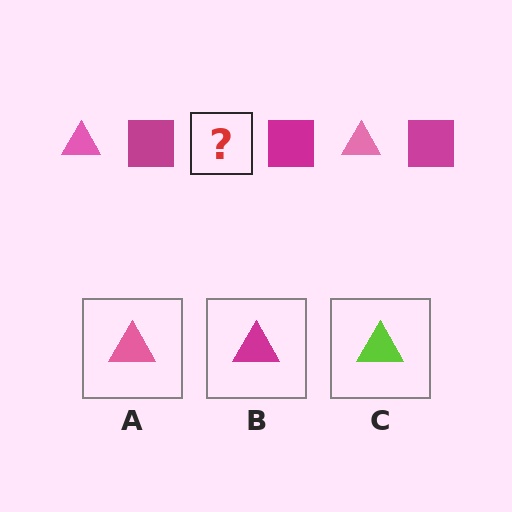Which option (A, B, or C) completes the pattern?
A.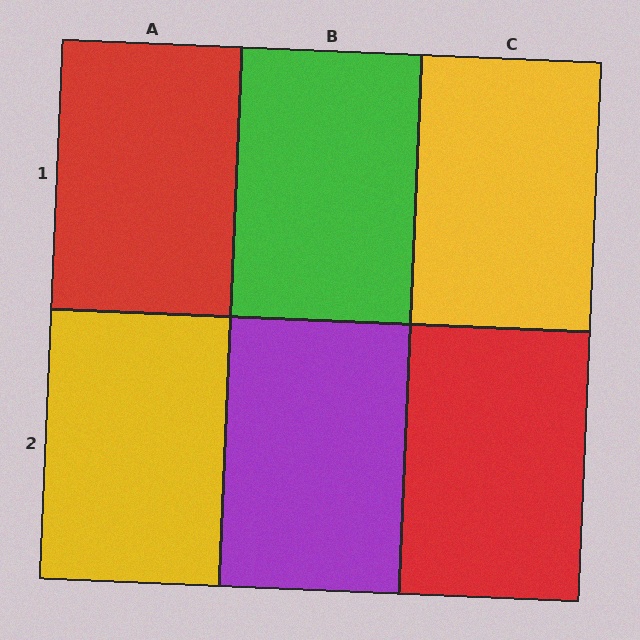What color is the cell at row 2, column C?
Red.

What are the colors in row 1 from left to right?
Red, green, yellow.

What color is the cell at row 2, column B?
Purple.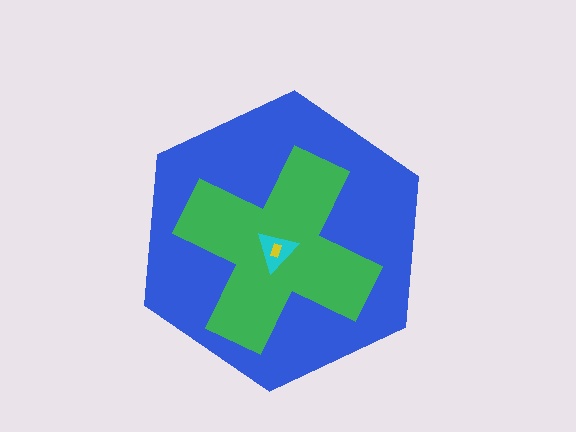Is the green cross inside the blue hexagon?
Yes.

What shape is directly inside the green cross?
The cyan triangle.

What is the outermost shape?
The blue hexagon.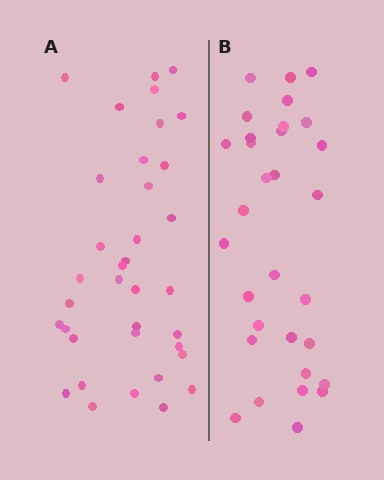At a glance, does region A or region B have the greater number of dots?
Region A (the left region) has more dots.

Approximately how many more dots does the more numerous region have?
Region A has about 5 more dots than region B.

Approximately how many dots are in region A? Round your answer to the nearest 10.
About 40 dots. (The exact count is 36, which rounds to 40.)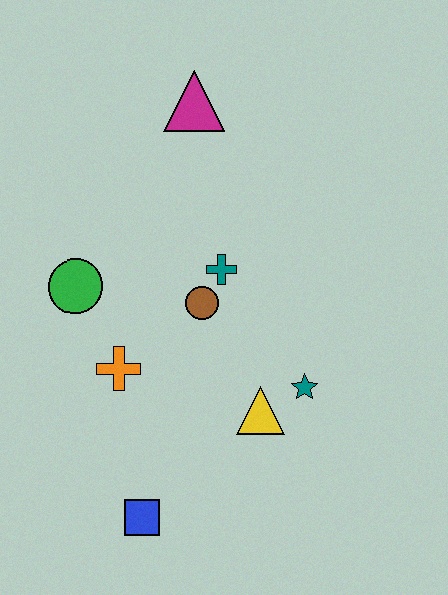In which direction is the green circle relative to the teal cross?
The green circle is to the left of the teal cross.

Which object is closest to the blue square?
The orange cross is closest to the blue square.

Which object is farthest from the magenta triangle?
The blue square is farthest from the magenta triangle.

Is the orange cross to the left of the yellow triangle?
Yes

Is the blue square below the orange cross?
Yes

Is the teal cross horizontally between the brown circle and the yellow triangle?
Yes